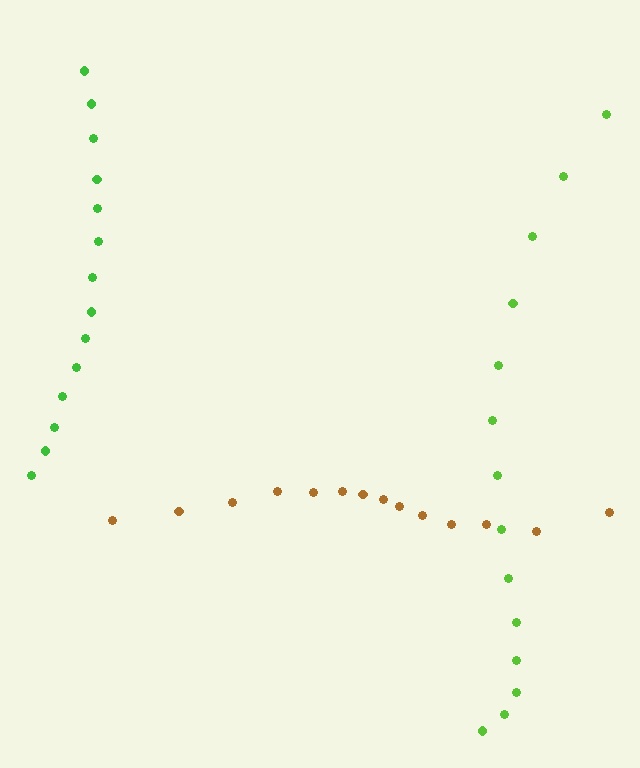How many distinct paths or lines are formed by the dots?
There are 3 distinct paths.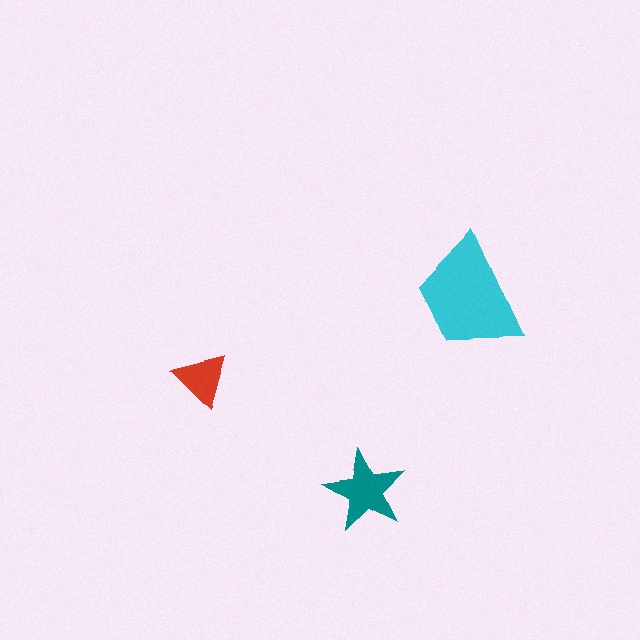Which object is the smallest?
The red triangle.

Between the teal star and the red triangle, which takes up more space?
The teal star.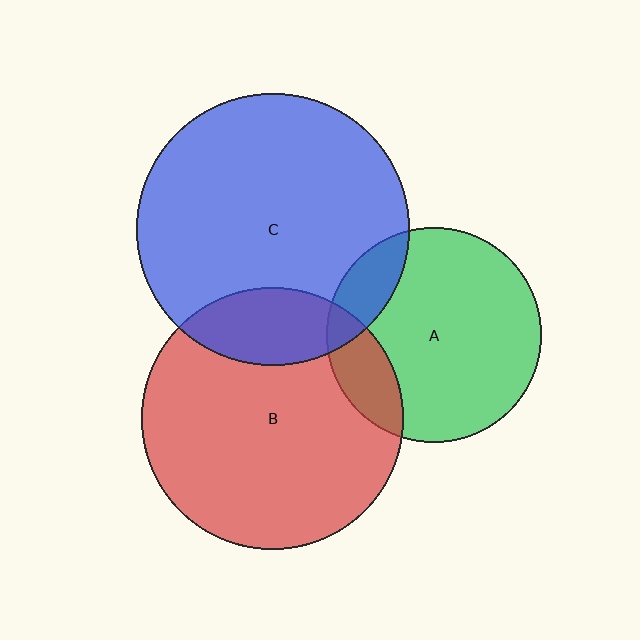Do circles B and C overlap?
Yes.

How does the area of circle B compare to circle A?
Approximately 1.5 times.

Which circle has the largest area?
Circle C (blue).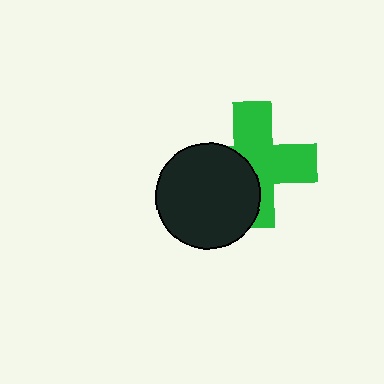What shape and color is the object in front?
The object in front is a black circle.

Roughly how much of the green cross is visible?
About half of it is visible (roughly 61%).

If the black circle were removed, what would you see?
You would see the complete green cross.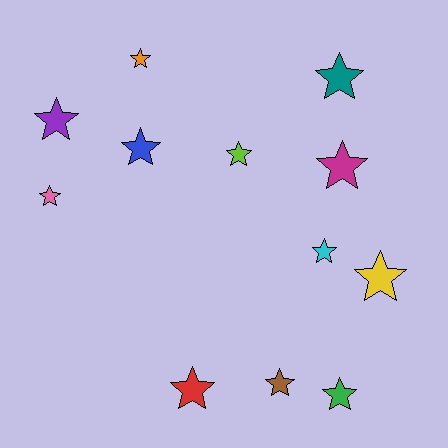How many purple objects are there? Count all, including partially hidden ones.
There is 1 purple object.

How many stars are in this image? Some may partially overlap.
There are 12 stars.